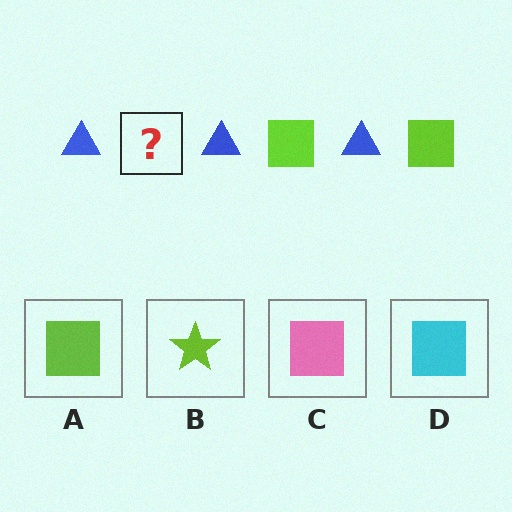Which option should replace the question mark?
Option A.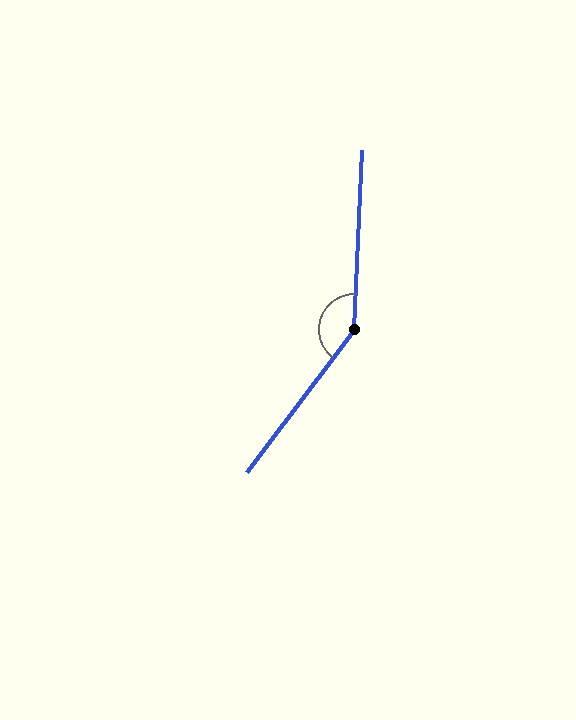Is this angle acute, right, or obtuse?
It is obtuse.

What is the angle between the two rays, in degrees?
Approximately 145 degrees.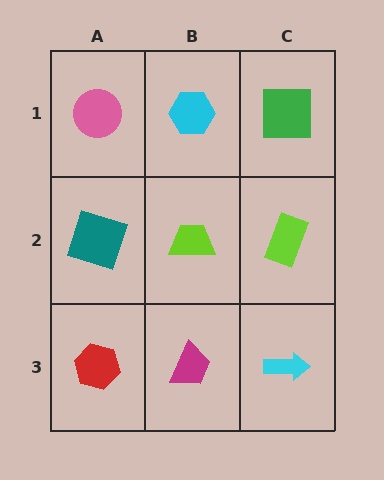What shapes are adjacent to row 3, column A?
A teal square (row 2, column A), a magenta trapezoid (row 3, column B).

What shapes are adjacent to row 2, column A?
A pink circle (row 1, column A), a red hexagon (row 3, column A), a lime trapezoid (row 2, column B).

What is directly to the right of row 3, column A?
A magenta trapezoid.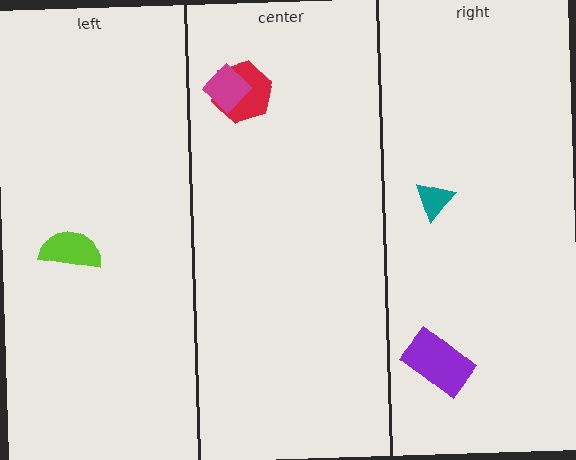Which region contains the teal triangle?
The right region.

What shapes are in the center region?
The red hexagon, the magenta diamond.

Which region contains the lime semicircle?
The left region.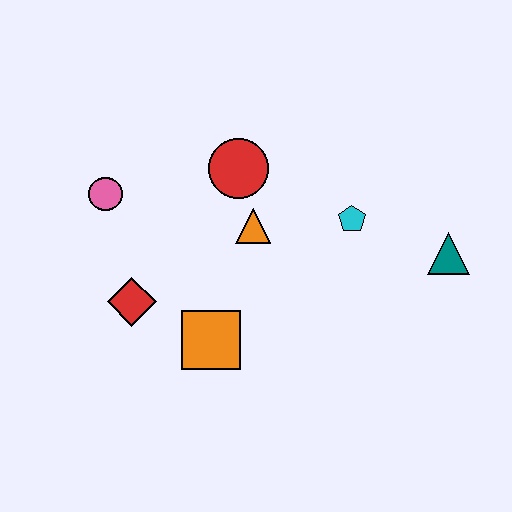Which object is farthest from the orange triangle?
The teal triangle is farthest from the orange triangle.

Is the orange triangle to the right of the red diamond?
Yes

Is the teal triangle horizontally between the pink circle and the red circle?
No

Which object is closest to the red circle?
The orange triangle is closest to the red circle.